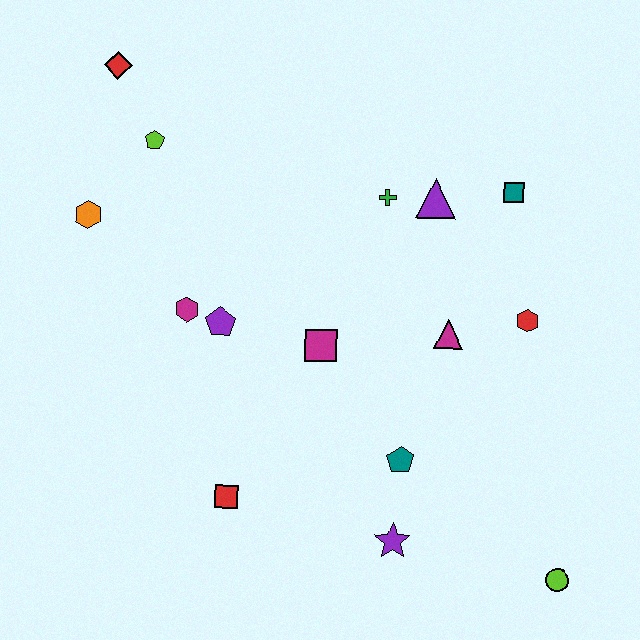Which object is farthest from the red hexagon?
The red diamond is farthest from the red hexagon.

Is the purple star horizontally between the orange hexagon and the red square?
No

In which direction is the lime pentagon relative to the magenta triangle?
The lime pentagon is to the left of the magenta triangle.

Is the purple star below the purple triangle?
Yes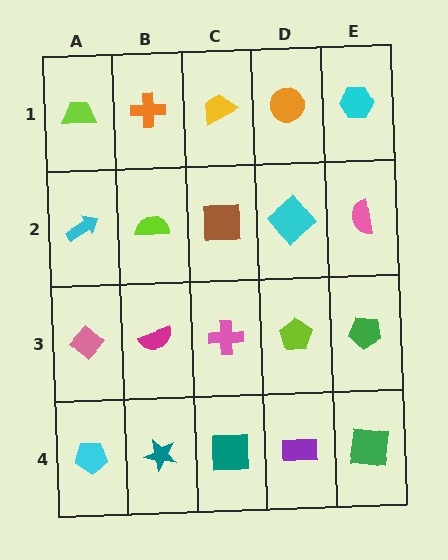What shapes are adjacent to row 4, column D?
A lime pentagon (row 3, column D), a teal square (row 4, column C), a green square (row 4, column E).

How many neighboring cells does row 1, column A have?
2.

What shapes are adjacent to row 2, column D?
An orange circle (row 1, column D), a lime pentagon (row 3, column D), a brown square (row 2, column C), a pink semicircle (row 2, column E).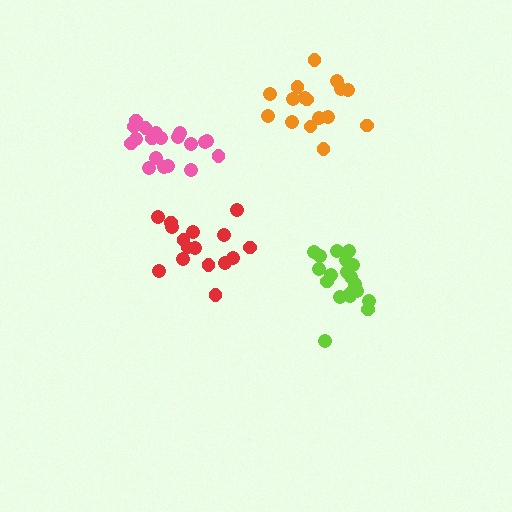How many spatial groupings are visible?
There are 4 spatial groupings.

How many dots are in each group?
Group 1: 19 dots, Group 2: 16 dots, Group 3: 19 dots, Group 4: 16 dots (70 total).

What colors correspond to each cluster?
The clusters are colored: pink, red, lime, orange.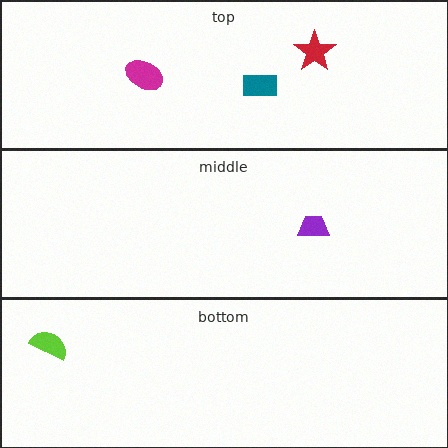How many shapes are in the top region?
3.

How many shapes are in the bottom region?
1.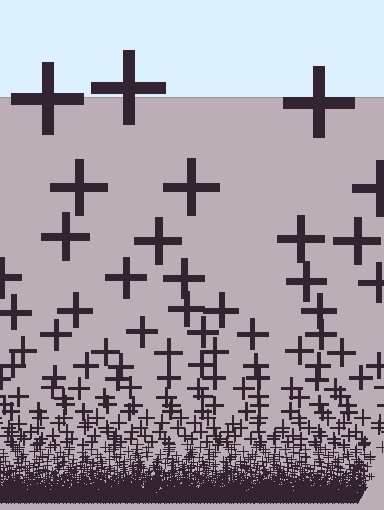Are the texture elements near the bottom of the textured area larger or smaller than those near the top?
Smaller. The gradient is inverted — elements near the bottom are smaller and denser.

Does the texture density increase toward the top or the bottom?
Density increases toward the bottom.